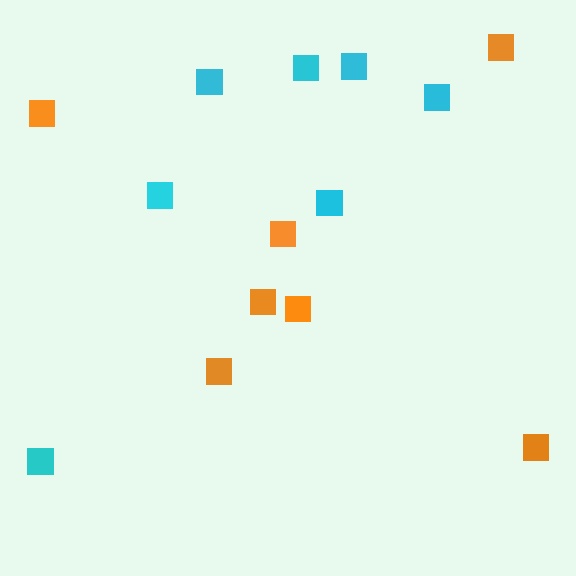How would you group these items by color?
There are 2 groups: one group of orange squares (7) and one group of cyan squares (7).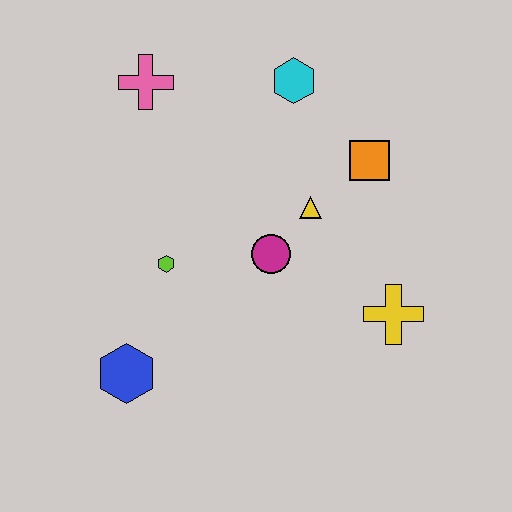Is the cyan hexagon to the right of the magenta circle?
Yes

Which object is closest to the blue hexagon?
The lime hexagon is closest to the blue hexagon.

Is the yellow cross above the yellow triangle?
No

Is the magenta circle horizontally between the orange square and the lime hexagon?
Yes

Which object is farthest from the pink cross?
The yellow cross is farthest from the pink cross.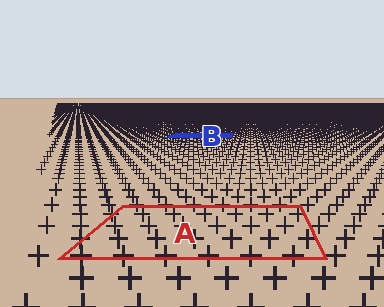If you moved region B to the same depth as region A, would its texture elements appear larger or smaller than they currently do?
They would appear larger. At a closer depth, the same texture elements are projected at a bigger on-screen size.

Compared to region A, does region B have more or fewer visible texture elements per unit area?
Region B has more texture elements per unit area — they are packed more densely because it is farther away.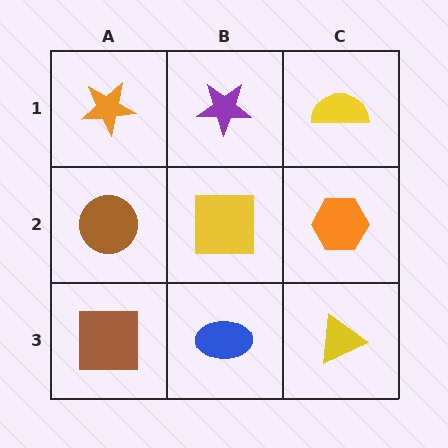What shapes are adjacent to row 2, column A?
An orange star (row 1, column A), a brown square (row 3, column A), a yellow square (row 2, column B).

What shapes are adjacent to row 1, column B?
A yellow square (row 2, column B), an orange star (row 1, column A), a yellow semicircle (row 1, column C).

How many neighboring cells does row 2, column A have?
3.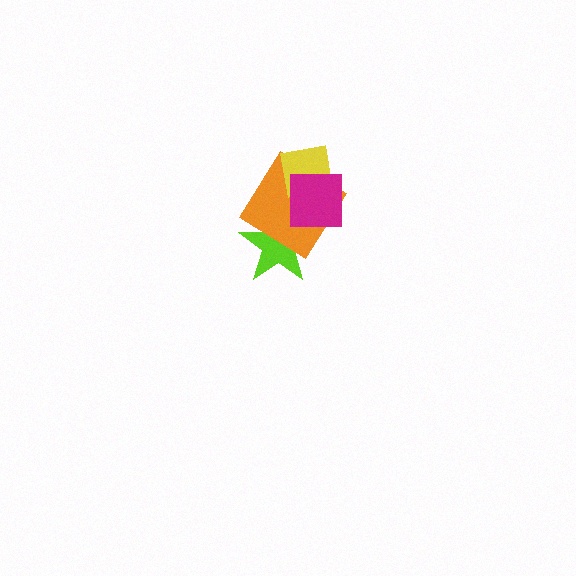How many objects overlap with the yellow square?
2 objects overlap with the yellow square.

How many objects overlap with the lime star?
2 objects overlap with the lime star.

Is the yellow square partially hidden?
Yes, it is partially covered by another shape.